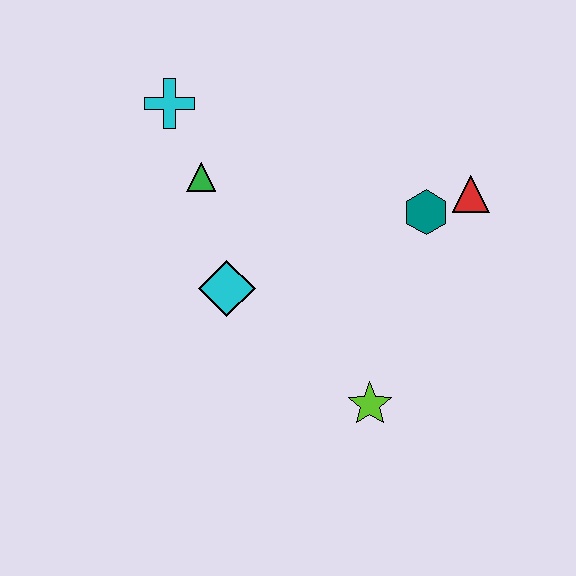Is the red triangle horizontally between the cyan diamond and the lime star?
No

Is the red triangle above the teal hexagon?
Yes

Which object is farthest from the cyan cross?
The lime star is farthest from the cyan cross.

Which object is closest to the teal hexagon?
The red triangle is closest to the teal hexagon.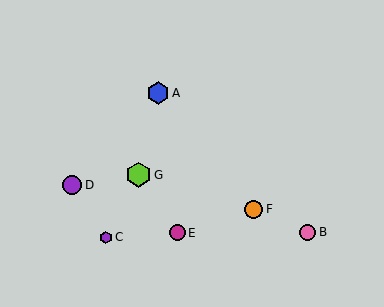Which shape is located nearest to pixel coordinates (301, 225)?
The pink circle (labeled B) at (308, 232) is nearest to that location.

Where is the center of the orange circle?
The center of the orange circle is at (253, 209).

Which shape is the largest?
The lime hexagon (labeled G) is the largest.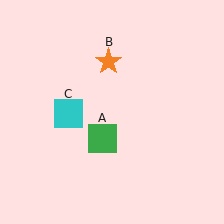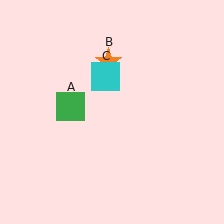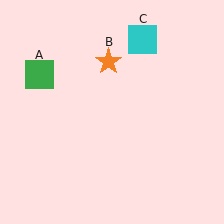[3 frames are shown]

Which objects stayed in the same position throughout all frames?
Orange star (object B) remained stationary.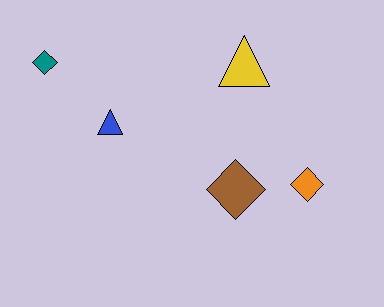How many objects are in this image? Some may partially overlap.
There are 5 objects.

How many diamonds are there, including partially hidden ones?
There are 3 diamonds.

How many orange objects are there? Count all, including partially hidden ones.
There is 1 orange object.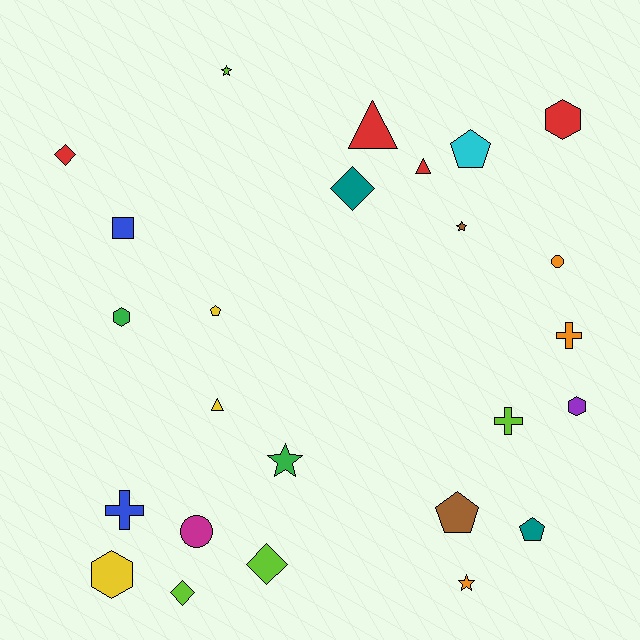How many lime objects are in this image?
There are 4 lime objects.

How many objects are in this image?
There are 25 objects.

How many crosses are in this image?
There are 3 crosses.